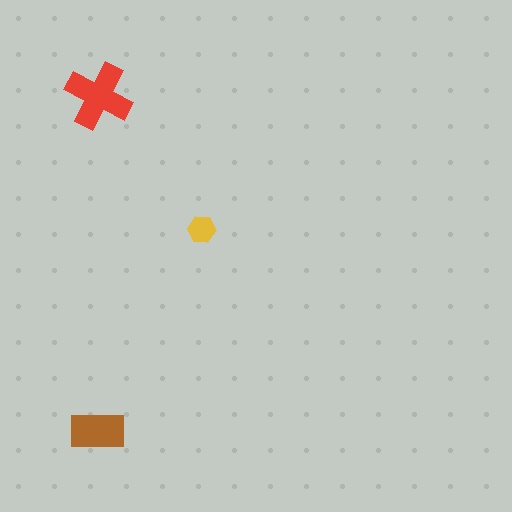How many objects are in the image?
There are 3 objects in the image.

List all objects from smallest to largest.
The yellow hexagon, the brown rectangle, the red cross.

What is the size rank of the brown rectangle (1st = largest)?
2nd.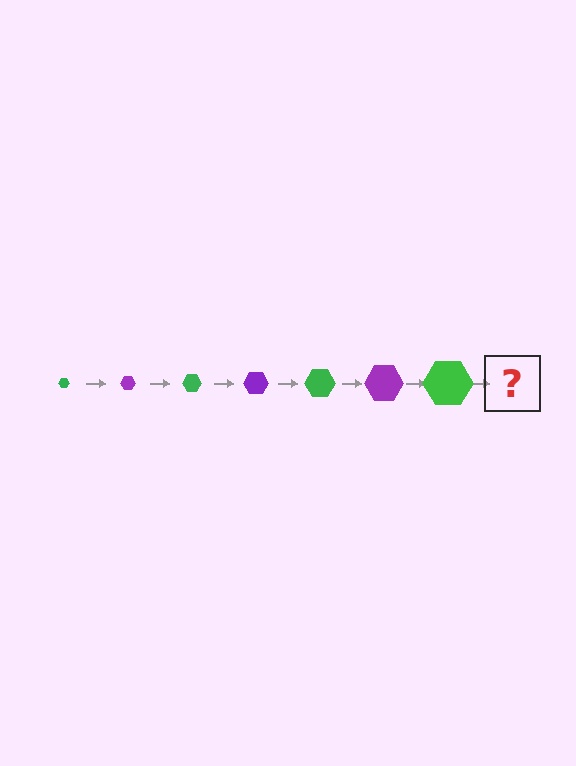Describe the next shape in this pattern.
It should be a purple hexagon, larger than the previous one.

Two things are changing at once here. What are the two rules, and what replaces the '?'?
The two rules are that the hexagon grows larger each step and the color cycles through green and purple. The '?' should be a purple hexagon, larger than the previous one.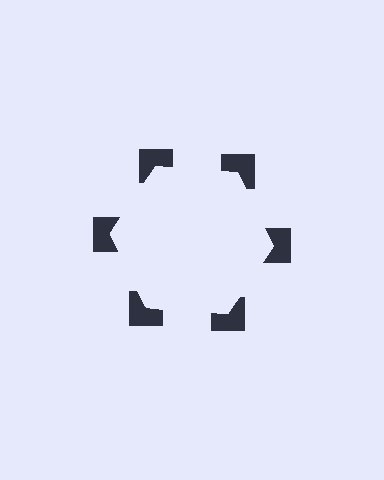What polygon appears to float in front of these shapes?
An illusory hexagon — its edges are inferred from the aligned wedge cuts in the notched squares, not physically drawn.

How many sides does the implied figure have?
6 sides.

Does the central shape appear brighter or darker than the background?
It typically appears slightly brighter than the background, even though no actual brightness change is drawn.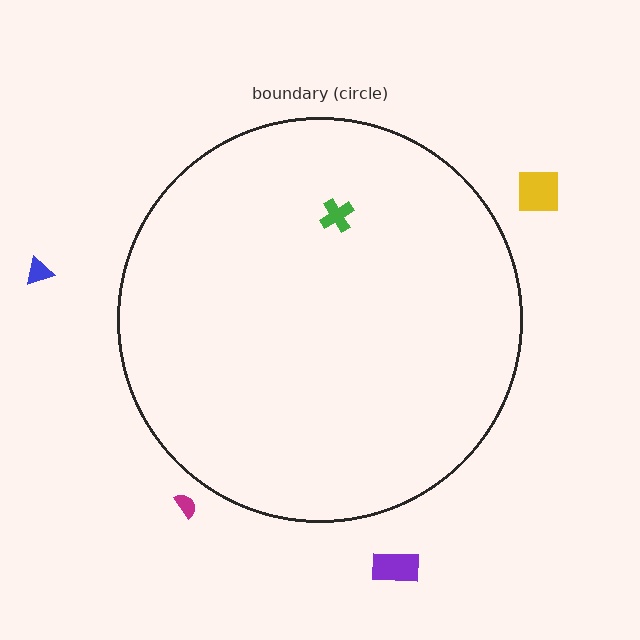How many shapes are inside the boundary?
1 inside, 4 outside.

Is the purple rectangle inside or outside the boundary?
Outside.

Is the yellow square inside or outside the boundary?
Outside.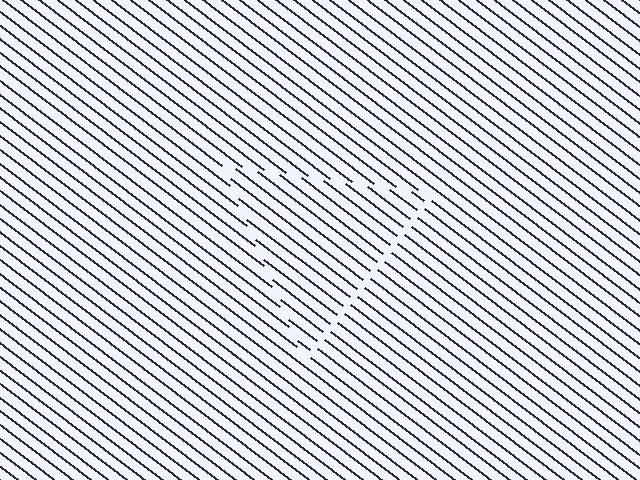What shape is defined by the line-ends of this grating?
An illusory triangle. The interior of the shape contains the same grating, shifted by half a period — the contour is defined by the phase discontinuity where line-ends from the inner and outer gratings abut.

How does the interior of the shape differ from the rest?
The interior of the shape contains the same grating, shifted by half a period — the contour is defined by the phase discontinuity where line-ends from the inner and outer gratings abut.